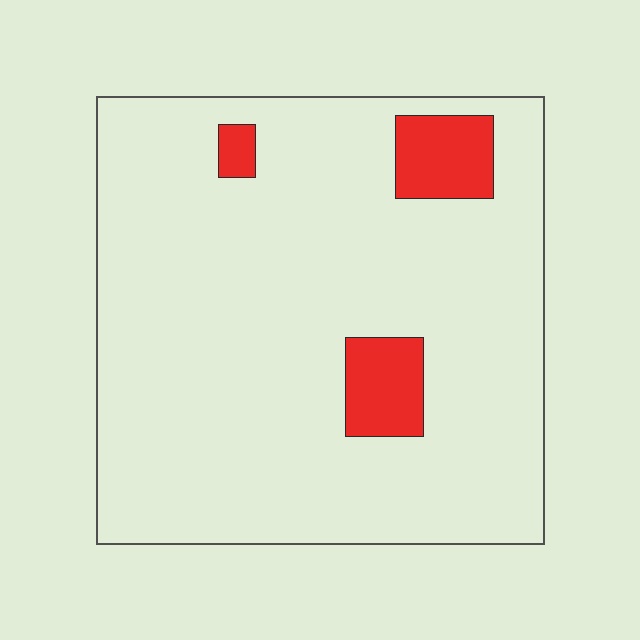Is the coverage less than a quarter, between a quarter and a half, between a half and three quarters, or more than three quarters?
Less than a quarter.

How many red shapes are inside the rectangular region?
3.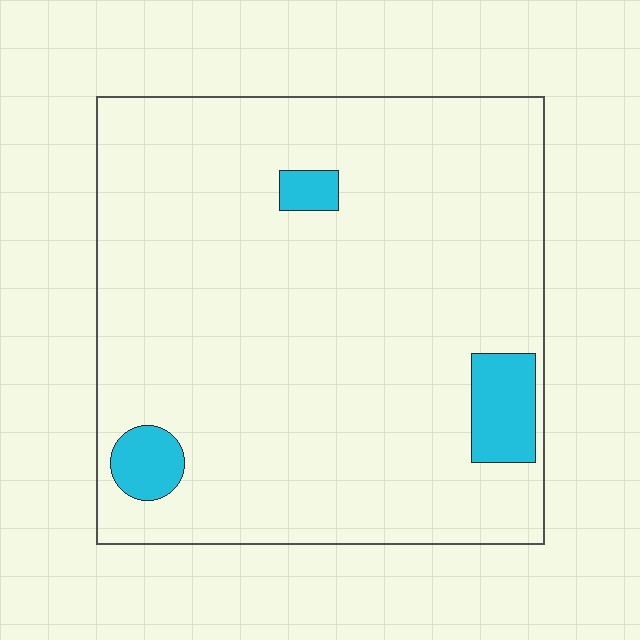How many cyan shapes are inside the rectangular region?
3.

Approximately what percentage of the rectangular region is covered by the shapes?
Approximately 5%.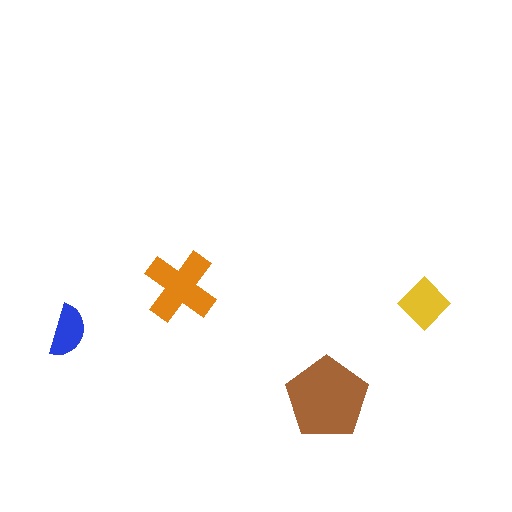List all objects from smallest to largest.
The blue semicircle, the yellow diamond, the orange cross, the brown pentagon.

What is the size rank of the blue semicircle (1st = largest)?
4th.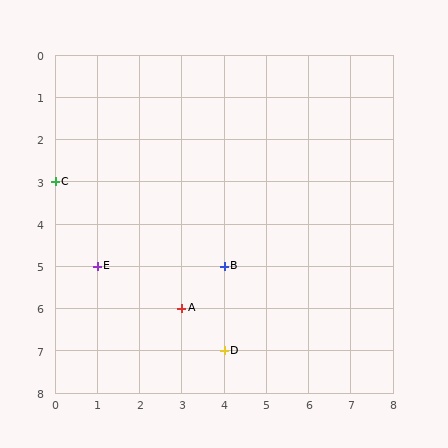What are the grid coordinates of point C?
Point C is at grid coordinates (0, 3).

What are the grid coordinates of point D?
Point D is at grid coordinates (4, 7).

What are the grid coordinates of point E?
Point E is at grid coordinates (1, 5).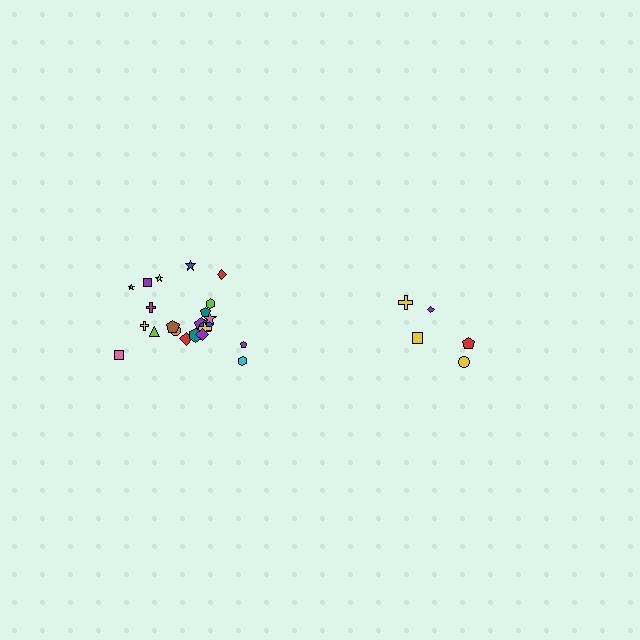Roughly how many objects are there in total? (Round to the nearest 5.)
Roughly 25 objects in total.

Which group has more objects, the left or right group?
The left group.